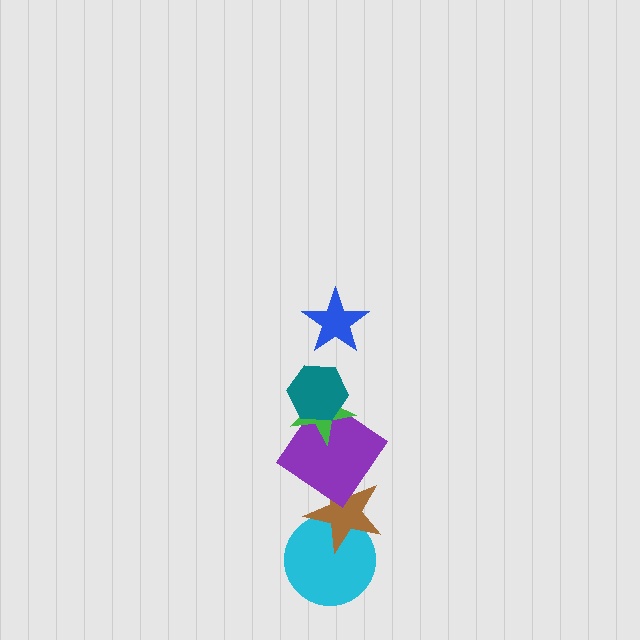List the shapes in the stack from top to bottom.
From top to bottom: the blue star, the teal hexagon, the green star, the purple diamond, the brown star, the cyan circle.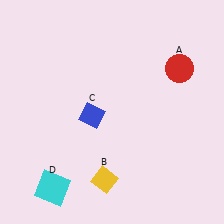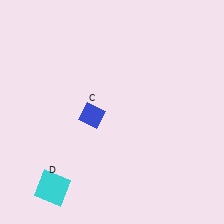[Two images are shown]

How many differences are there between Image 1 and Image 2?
There are 2 differences between the two images.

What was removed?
The yellow diamond (B), the red circle (A) were removed in Image 2.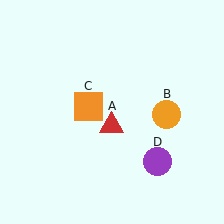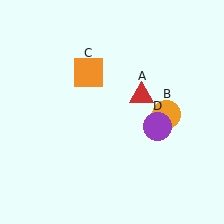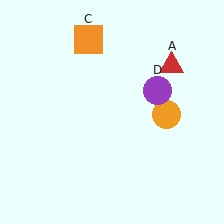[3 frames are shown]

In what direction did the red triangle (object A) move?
The red triangle (object A) moved up and to the right.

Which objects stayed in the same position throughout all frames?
Orange circle (object B) remained stationary.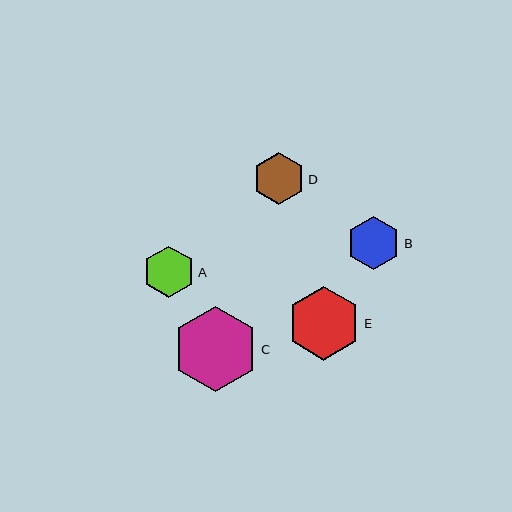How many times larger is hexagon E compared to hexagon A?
Hexagon E is approximately 1.4 times the size of hexagon A.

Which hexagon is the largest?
Hexagon C is the largest with a size of approximately 85 pixels.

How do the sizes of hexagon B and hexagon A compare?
Hexagon B and hexagon A are approximately the same size.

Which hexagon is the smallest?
Hexagon A is the smallest with a size of approximately 51 pixels.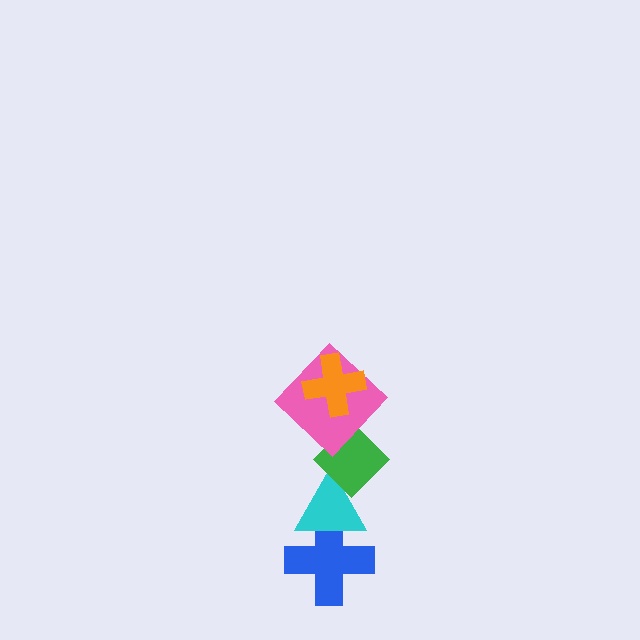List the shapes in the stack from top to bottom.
From top to bottom: the orange cross, the pink diamond, the green diamond, the cyan triangle, the blue cross.